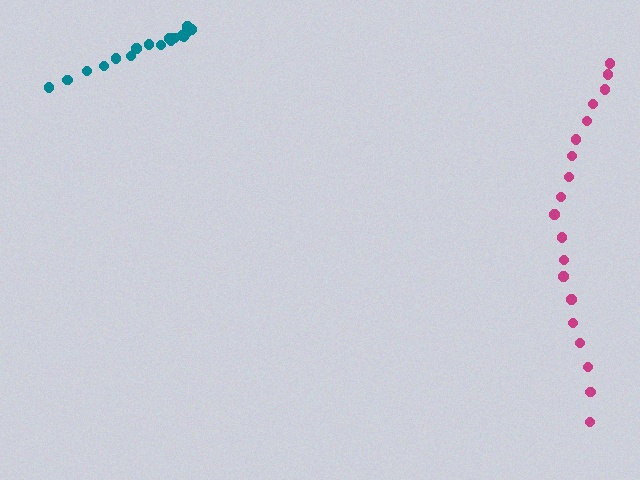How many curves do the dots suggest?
There are 2 distinct paths.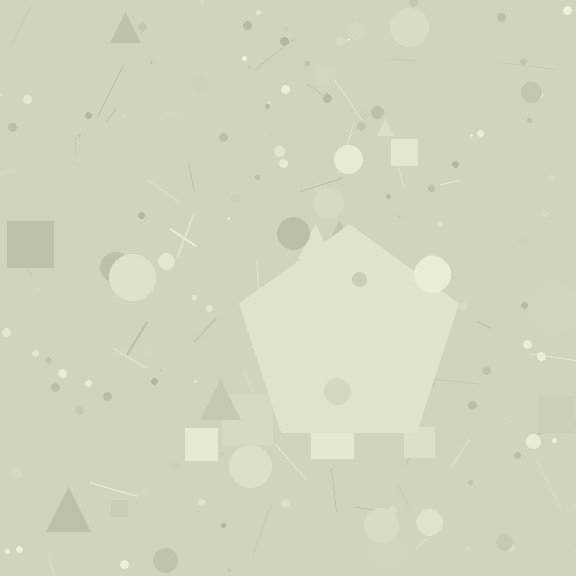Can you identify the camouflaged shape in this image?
The camouflaged shape is a pentagon.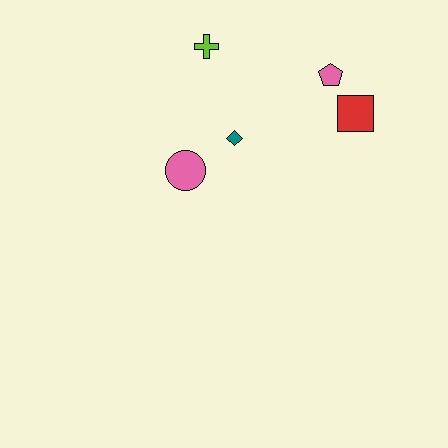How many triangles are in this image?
There are no triangles.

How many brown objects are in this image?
There are no brown objects.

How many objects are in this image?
There are 5 objects.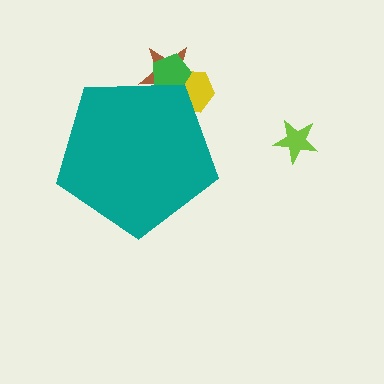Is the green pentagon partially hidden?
Yes, the green pentagon is partially hidden behind the teal pentagon.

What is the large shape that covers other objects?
A teal pentagon.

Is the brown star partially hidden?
Yes, the brown star is partially hidden behind the teal pentagon.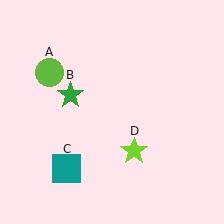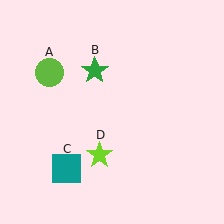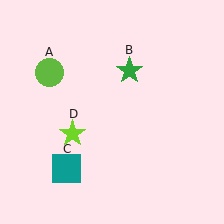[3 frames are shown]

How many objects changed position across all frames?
2 objects changed position: green star (object B), lime star (object D).